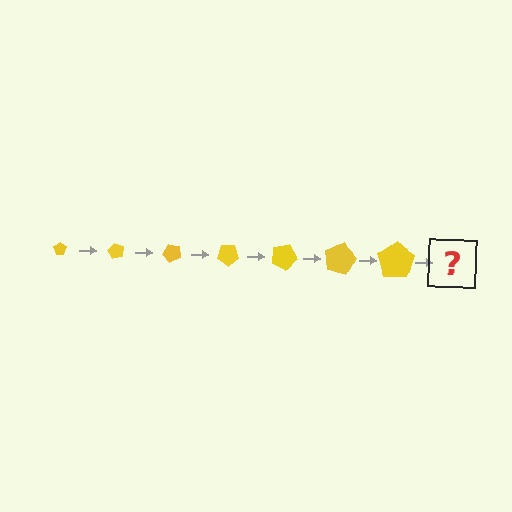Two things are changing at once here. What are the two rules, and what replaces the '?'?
The two rules are that the pentagon grows larger each step and it rotates 60 degrees each step. The '?' should be a pentagon, larger than the previous one and rotated 420 degrees from the start.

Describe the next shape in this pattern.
It should be a pentagon, larger than the previous one and rotated 420 degrees from the start.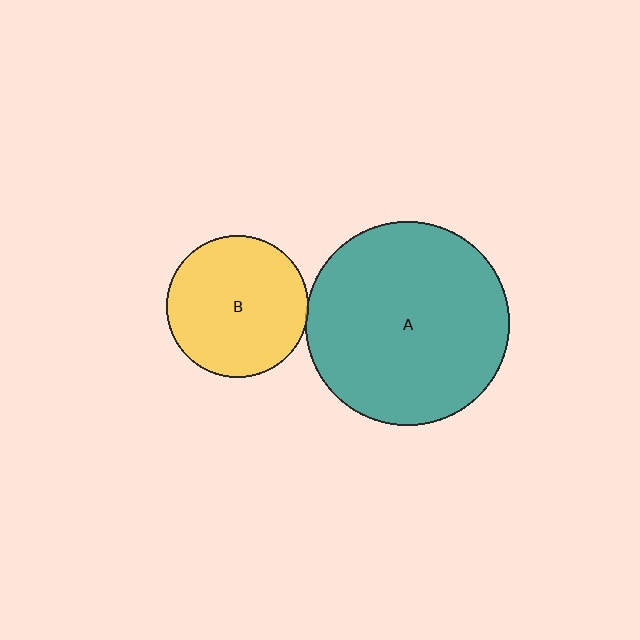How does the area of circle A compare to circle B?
Approximately 2.1 times.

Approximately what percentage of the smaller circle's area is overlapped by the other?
Approximately 5%.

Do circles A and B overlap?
Yes.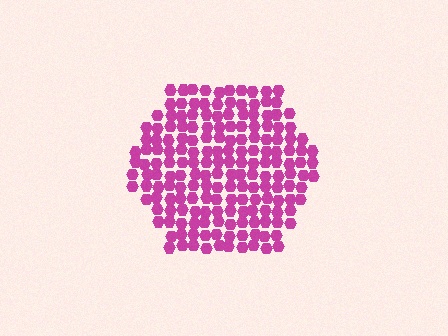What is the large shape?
The large shape is a hexagon.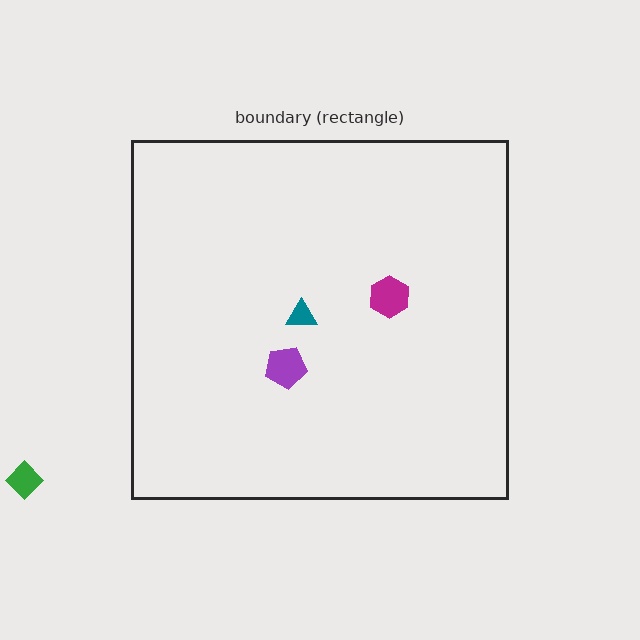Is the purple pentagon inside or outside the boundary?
Inside.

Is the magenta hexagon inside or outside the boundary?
Inside.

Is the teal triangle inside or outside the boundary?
Inside.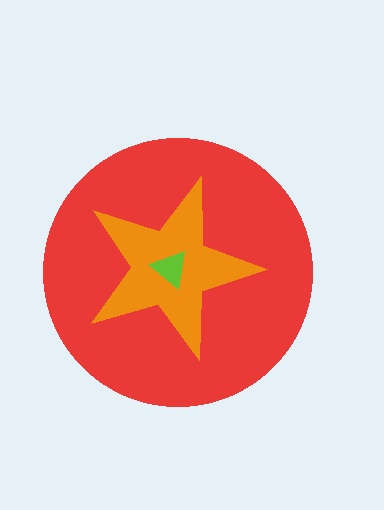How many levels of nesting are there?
3.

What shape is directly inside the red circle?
The orange star.